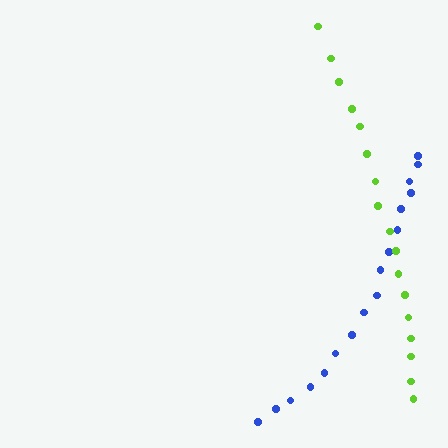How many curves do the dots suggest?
There are 2 distinct paths.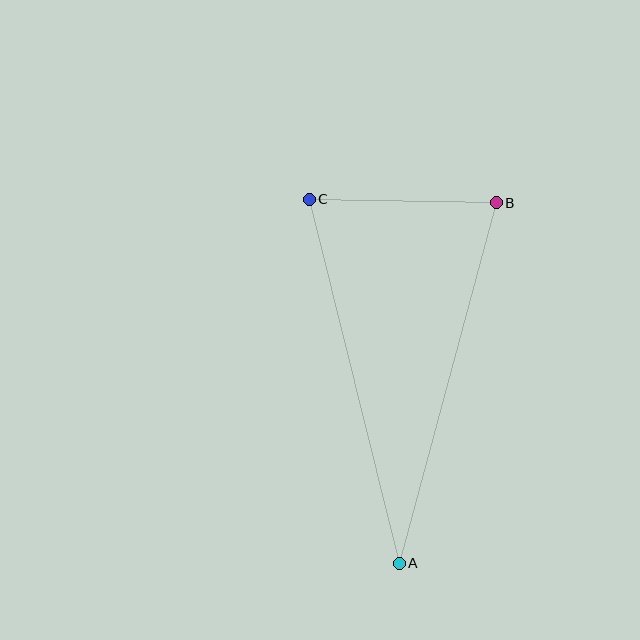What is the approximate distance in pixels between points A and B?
The distance between A and B is approximately 373 pixels.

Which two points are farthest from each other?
Points A and C are farthest from each other.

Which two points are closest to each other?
Points B and C are closest to each other.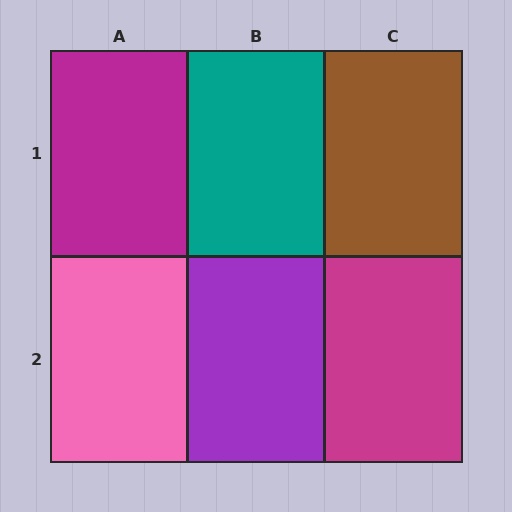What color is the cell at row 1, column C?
Brown.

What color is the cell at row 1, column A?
Magenta.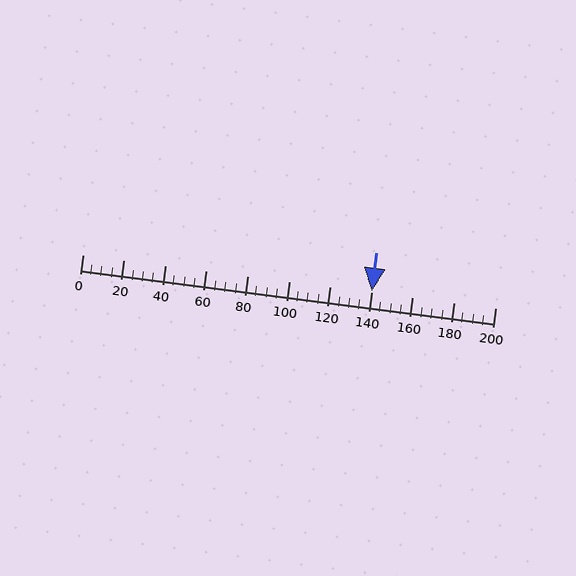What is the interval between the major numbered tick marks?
The major tick marks are spaced 20 units apart.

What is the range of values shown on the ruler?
The ruler shows values from 0 to 200.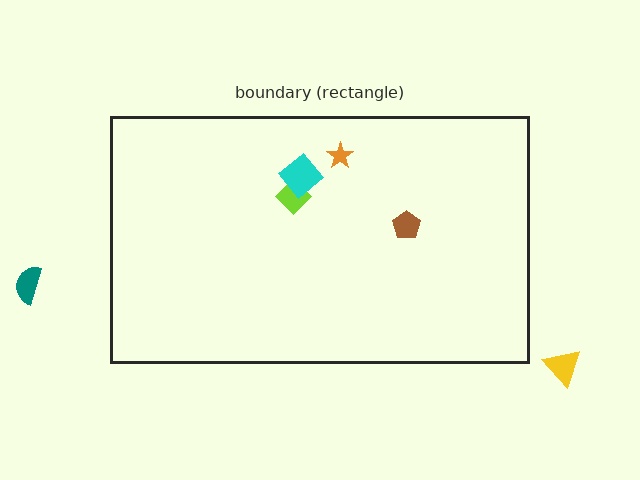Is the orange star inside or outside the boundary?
Inside.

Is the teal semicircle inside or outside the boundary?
Outside.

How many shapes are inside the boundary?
4 inside, 2 outside.